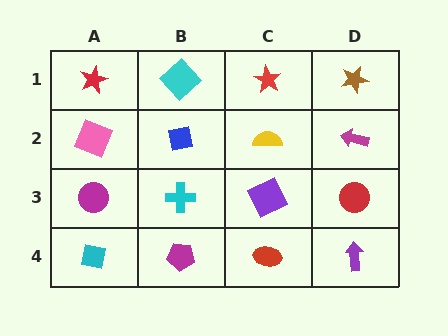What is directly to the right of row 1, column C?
A brown star.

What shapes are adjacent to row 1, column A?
A pink square (row 2, column A), a cyan diamond (row 1, column B).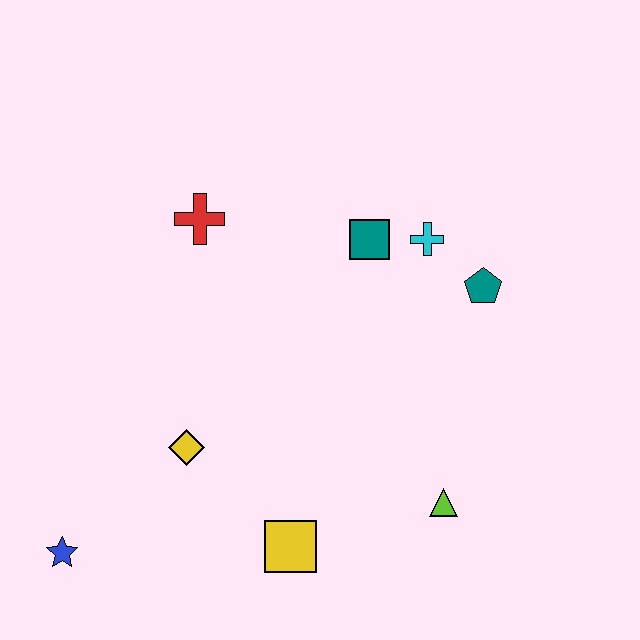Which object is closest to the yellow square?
The yellow diamond is closest to the yellow square.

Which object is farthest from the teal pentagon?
The blue star is farthest from the teal pentagon.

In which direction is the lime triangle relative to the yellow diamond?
The lime triangle is to the right of the yellow diamond.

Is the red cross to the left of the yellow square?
Yes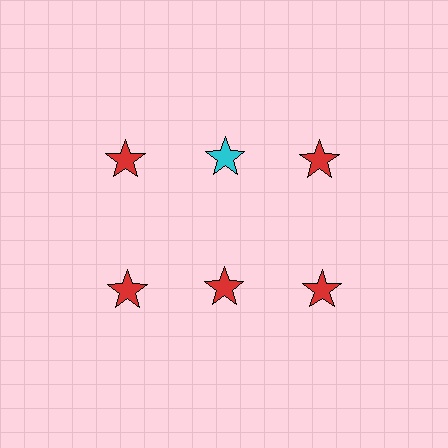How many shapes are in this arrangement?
There are 6 shapes arranged in a grid pattern.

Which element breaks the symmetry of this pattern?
The cyan star in the top row, second from left column breaks the symmetry. All other shapes are red stars.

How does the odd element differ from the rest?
It has a different color: cyan instead of red.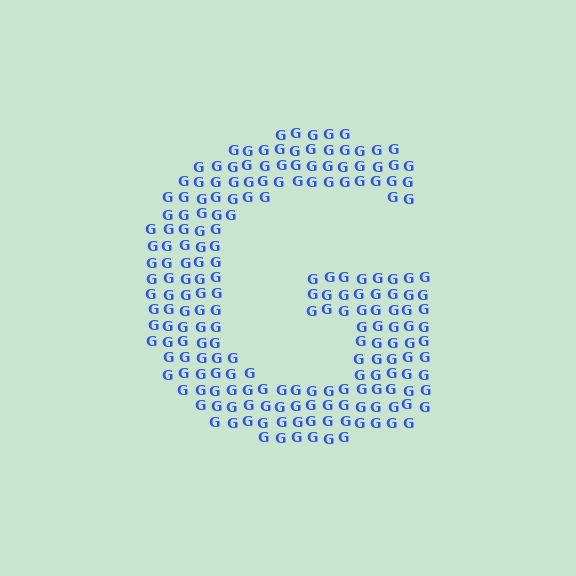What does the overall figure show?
The overall figure shows the letter G.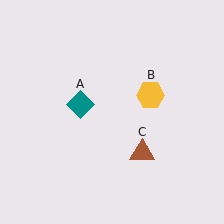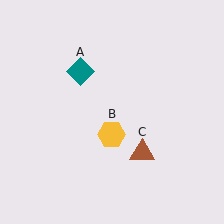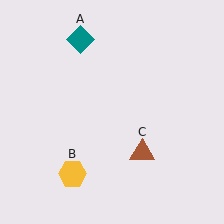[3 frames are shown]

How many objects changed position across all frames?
2 objects changed position: teal diamond (object A), yellow hexagon (object B).